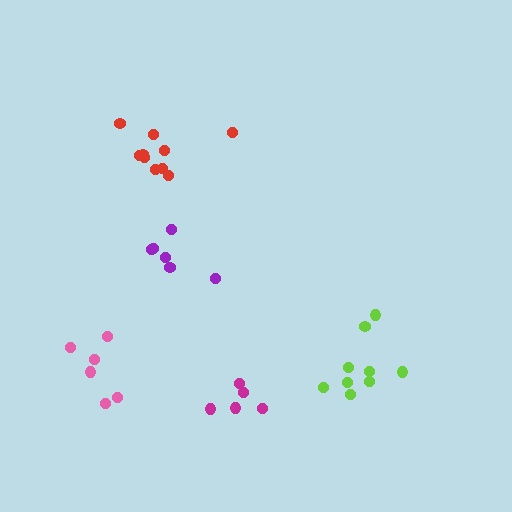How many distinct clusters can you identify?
There are 5 distinct clusters.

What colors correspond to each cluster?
The clusters are colored: pink, red, magenta, lime, purple.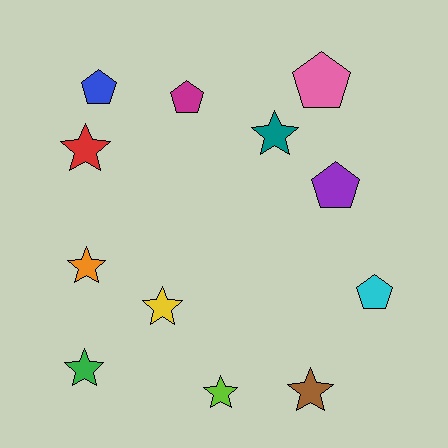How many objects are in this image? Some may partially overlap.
There are 12 objects.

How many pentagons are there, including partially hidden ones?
There are 5 pentagons.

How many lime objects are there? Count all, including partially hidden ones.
There is 1 lime object.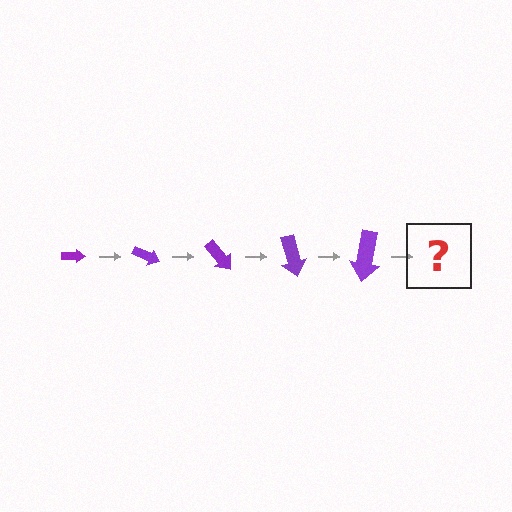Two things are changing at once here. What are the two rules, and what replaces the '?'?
The two rules are that the arrow grows larger each step and it rotates 25 degrees each step. The '?' should be an arrow, larger than the previous one and rotated 125 degrees from the start.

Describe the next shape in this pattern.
It should be an arrow, larger than the previous one and rotated 125 degrees from the start.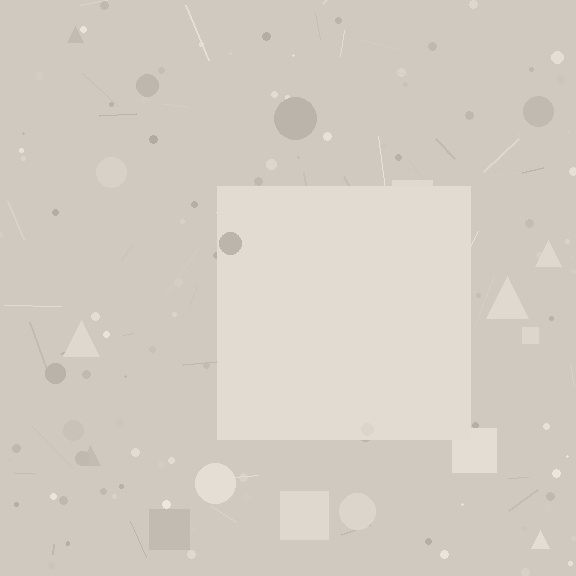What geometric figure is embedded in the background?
A square is embedded in the background.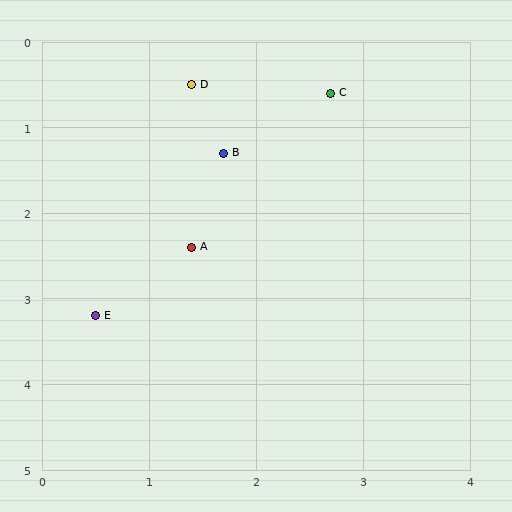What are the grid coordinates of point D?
Point D is at approximately (1.4, 0.5).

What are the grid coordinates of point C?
Point C is at approximately (2.7, 0.6).